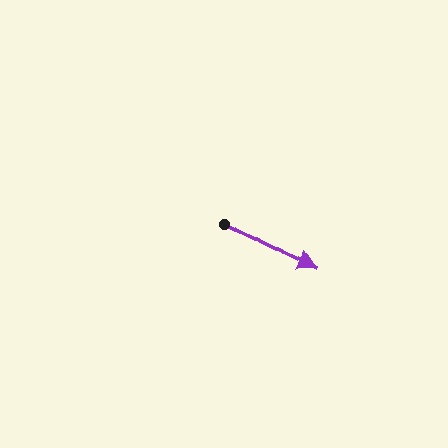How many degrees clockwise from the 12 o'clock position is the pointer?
Approximately 118 degrees.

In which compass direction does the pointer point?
Southeast.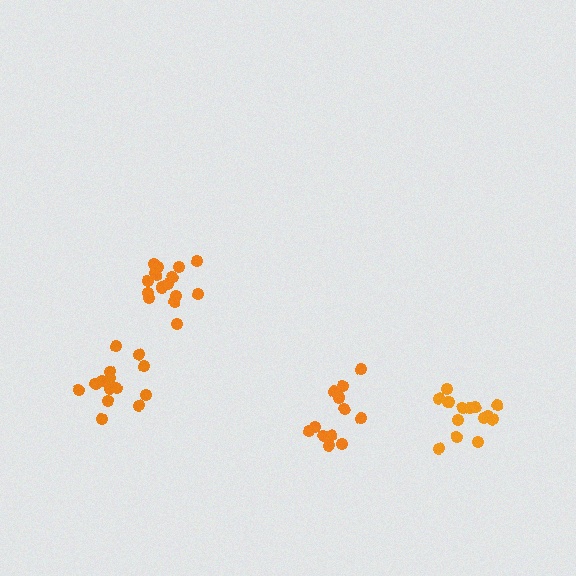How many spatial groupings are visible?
There are 4 spatial groupings.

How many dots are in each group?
Group 1: 14 dots, Group 2: 15 dots, Group 3: 12 dots, Group 4: 16 dots (57 total).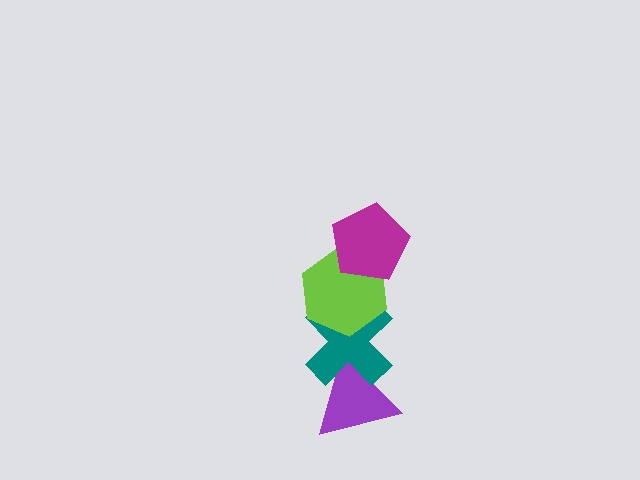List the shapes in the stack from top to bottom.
From top to bottom: the magenta pentagon, the lime hexagon, the teal cross, the purple triangle.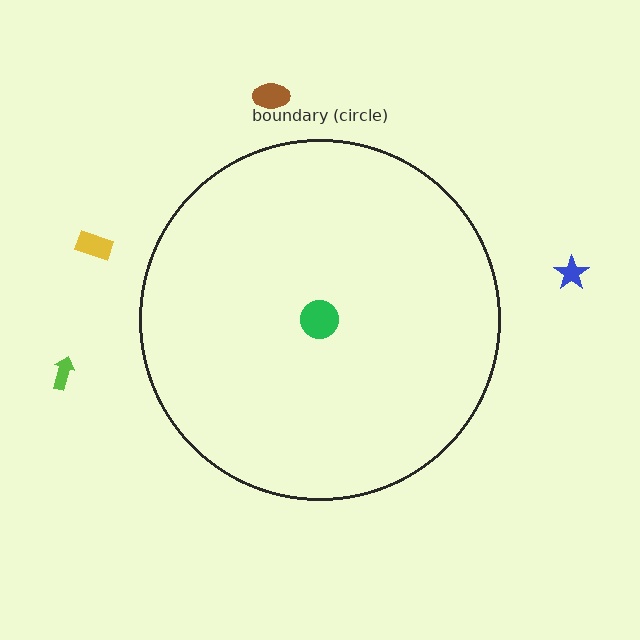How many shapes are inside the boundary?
1 inside, 4 outside.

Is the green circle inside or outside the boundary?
Inside.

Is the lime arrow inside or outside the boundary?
Outside.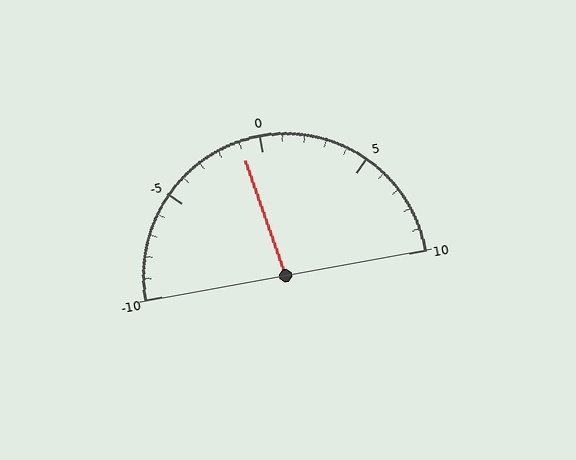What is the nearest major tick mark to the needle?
The nearest major tick mark is 0.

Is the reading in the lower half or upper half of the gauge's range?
The reading is in the lower half of the range (-10 to 10).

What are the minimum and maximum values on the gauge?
The gauge ranges from -10 to 10.